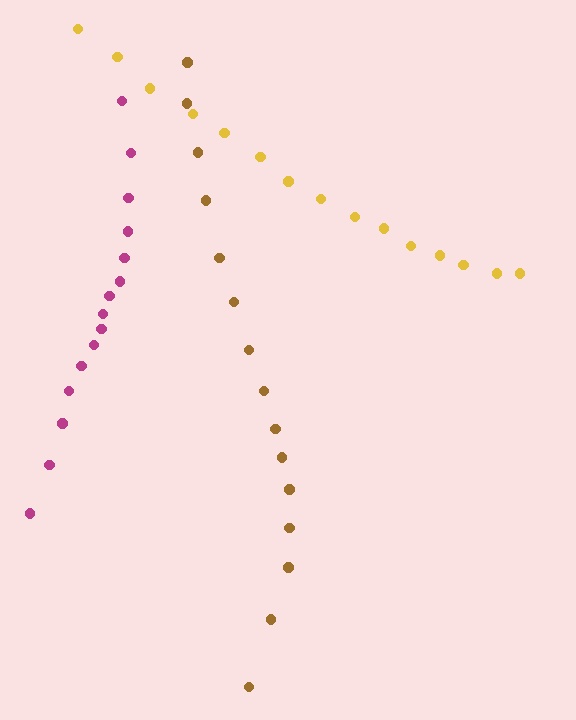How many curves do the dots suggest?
There are 3 distinct paths.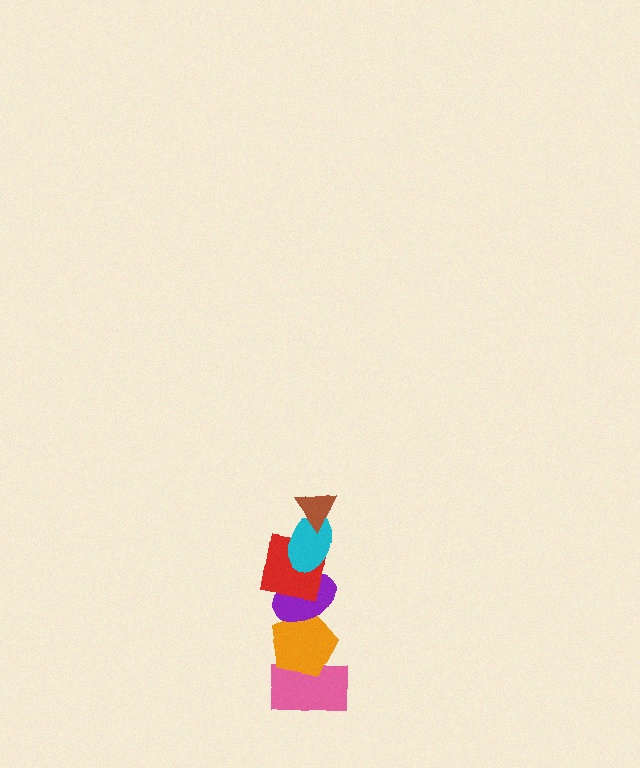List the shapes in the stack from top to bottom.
From top to bottom: the brown triangle, the cyan ellipse, the red square, the purple ellipse, the orange pentagon, the pink rectangle.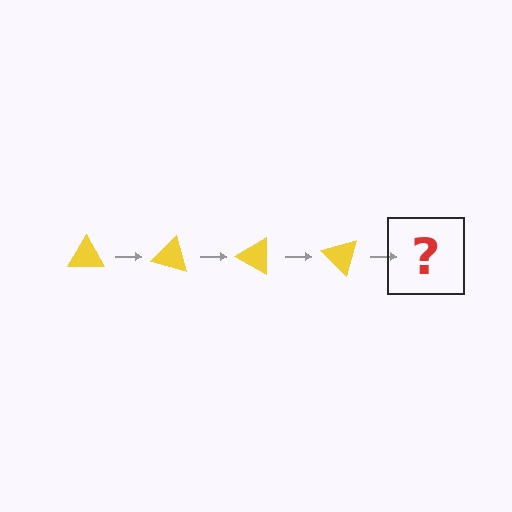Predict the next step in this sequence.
The next step is a yellow triangle rotated 60 degrees.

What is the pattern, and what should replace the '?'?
The pattern is that the triangle rotates 15 degrees each step. The '?' should be a yellow triangle rotated 60 degrees.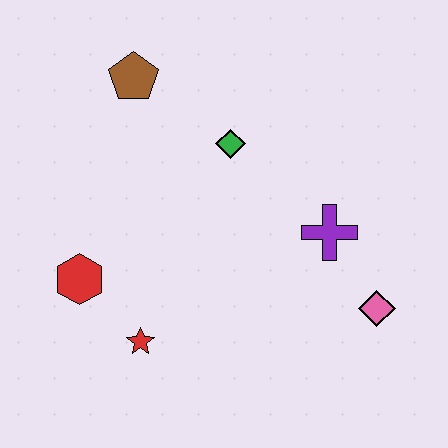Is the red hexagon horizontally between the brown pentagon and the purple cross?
No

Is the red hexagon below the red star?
No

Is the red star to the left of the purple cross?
Yes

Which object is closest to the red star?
The red hexagon is closest to the red star.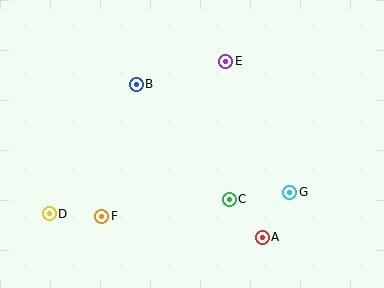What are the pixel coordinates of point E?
Point E is at (226, 61).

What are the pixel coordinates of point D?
Point D is at (49, 214).